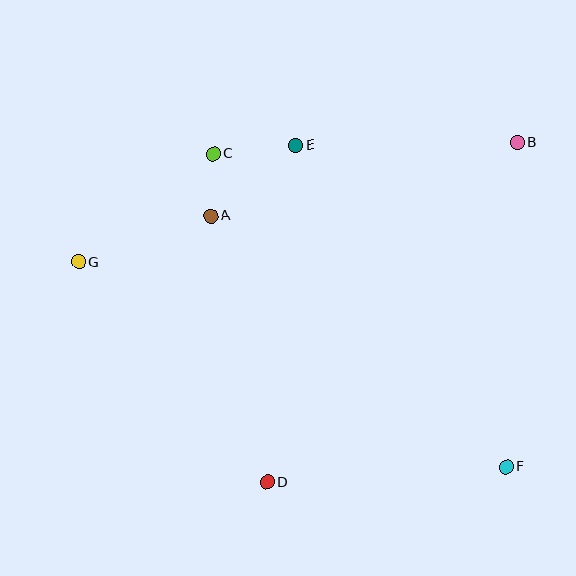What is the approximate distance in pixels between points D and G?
The distance between D and G is approximately 290 pixels.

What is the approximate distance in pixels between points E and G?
The distance between E and G is approximately 247 pixels.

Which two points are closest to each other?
Points A and C are closest to each other.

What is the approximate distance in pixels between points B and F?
The distance between B and F is approximately 325 pixels.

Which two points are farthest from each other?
Points F and G are farthest from each other.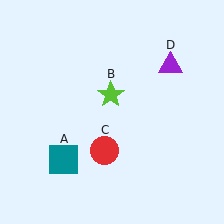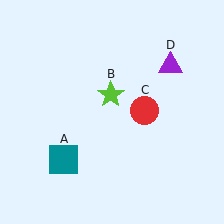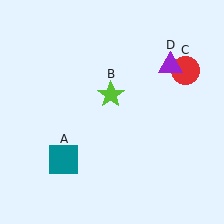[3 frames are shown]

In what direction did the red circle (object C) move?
The red circle (object C) moved up and to the right.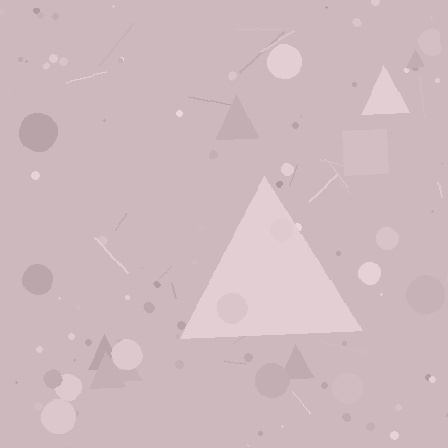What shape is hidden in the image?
A triangle is hidden in the image.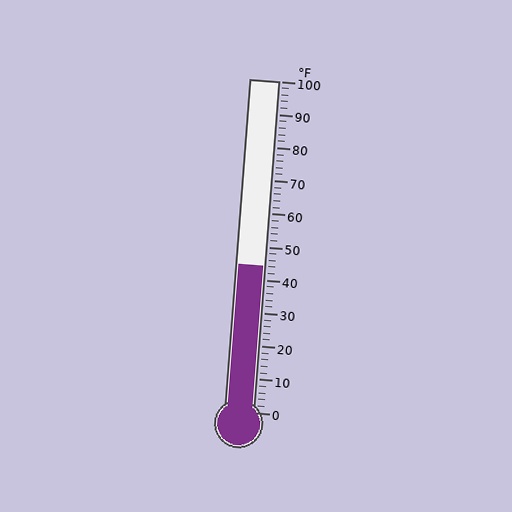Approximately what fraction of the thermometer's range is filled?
The thermometer is filled to approximately 45% of its range.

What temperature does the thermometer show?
The thermometer shows approximately 44°F.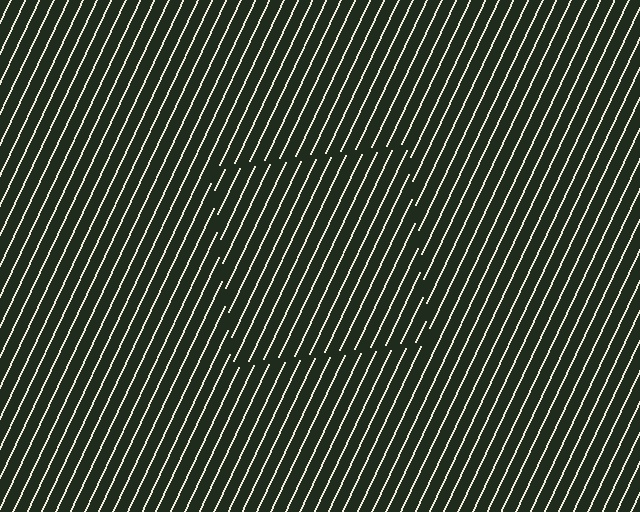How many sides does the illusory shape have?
4 sides — the line-ends trace a square.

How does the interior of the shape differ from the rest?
The interior of the shape contains the same grating, shifted by half a period — the contour is defined by the phase discontinuity where line-ends from the inner and outer gratings abut.